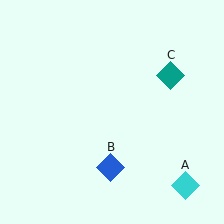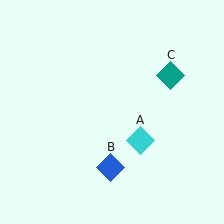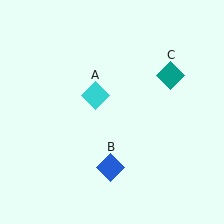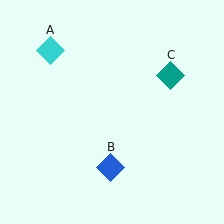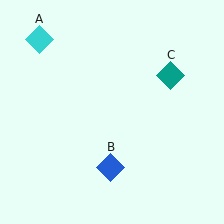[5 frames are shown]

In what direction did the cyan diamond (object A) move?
The cyan diamond (object A) moved up and to the left.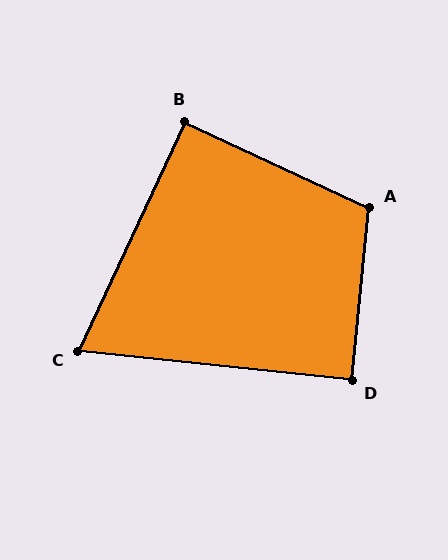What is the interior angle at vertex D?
Approximately 90 degrees (approximately right).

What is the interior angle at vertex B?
Approximately 90 degrees (approximately right).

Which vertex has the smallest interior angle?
C, at approximately 71 degrees.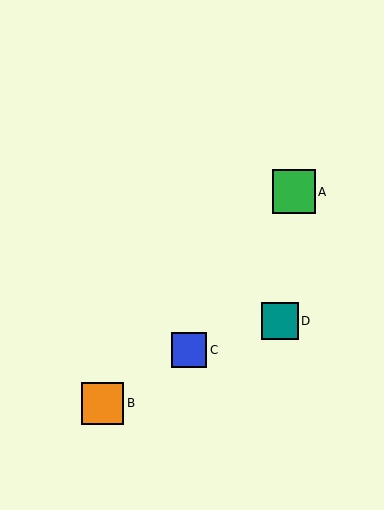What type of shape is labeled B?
Shape B is an orange square.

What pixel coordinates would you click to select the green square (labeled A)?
Click at (294, 192) to select the green square A.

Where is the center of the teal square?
The center of the teal square is at (280, 321).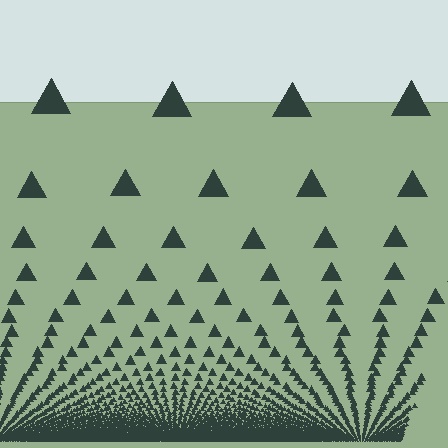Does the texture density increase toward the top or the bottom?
Density increases toward the bottom.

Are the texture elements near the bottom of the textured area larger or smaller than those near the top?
Smaller. The gradient is inverted — elements near the bottom are smaller and denser.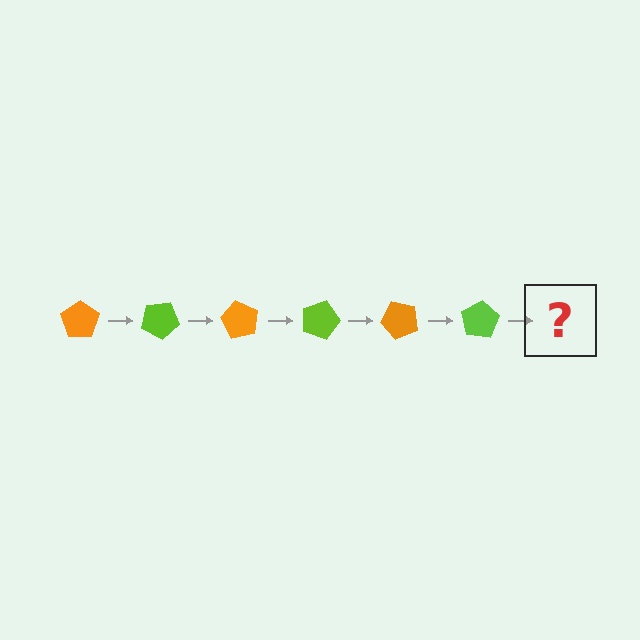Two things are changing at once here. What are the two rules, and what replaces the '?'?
The two rules are that it rotates 30 degrees each step and the color cycles through orange and lime. The '?' should be an orange pentagon, rotated 180 degrees from the start.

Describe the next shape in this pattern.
It should be an orange pentagon, rotated 180 degrees from the start.